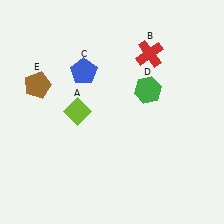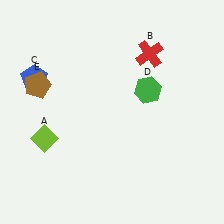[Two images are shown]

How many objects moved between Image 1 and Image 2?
2 objects moved between the two images.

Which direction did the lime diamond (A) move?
The lime diamond (A) moved left.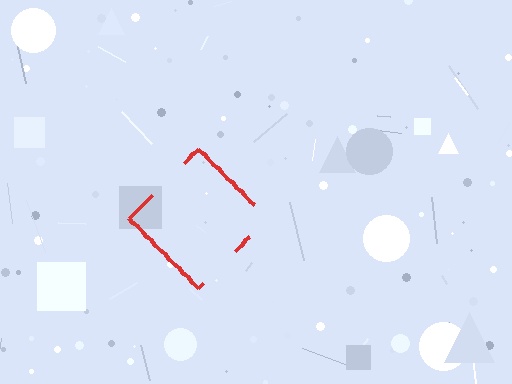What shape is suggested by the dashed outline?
The dashed outline suggests a diamond.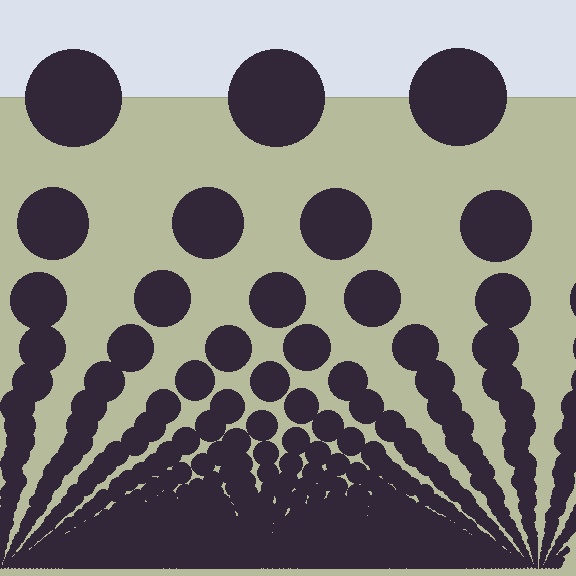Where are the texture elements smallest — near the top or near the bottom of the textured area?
Near the bottom.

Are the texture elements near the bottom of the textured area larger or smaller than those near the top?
Smaller. The gradient is inverted — elements near the bottom are smaller and denser.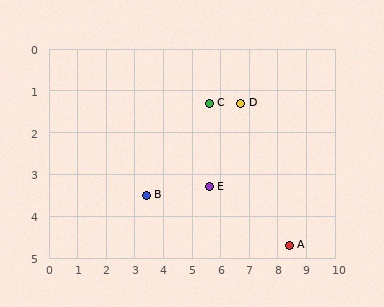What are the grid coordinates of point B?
Point B is at approximately (3.4, 3.5).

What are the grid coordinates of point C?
Point C is at approximately (5.6, 1.3).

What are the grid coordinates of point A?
Point A is at approximately (8.4, 4.7).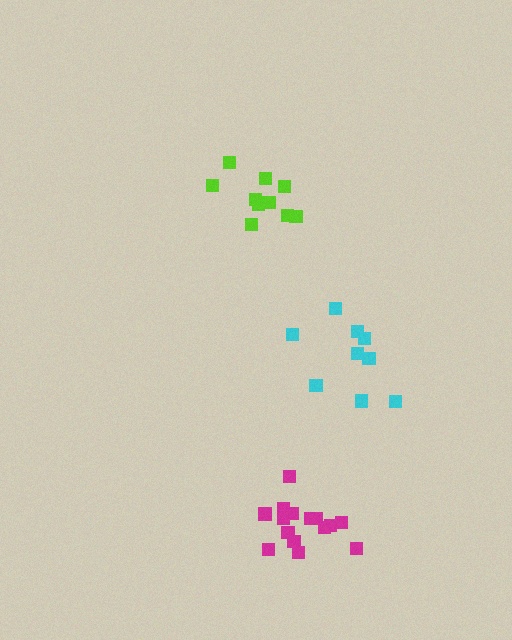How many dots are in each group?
Group 1: 15 dots, Group 2: 9 dots, Group 3: 10 dots (34 total).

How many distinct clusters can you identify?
There are 3 distinct clusters.